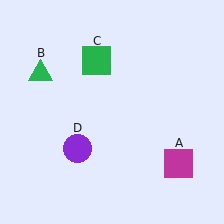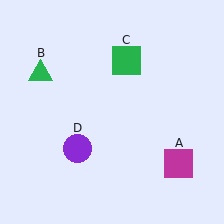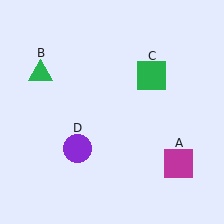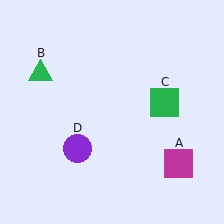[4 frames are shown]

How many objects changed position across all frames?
1 object changed position: green square (object C).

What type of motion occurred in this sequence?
The green square (object C) rotated clockwise around the center of the scene.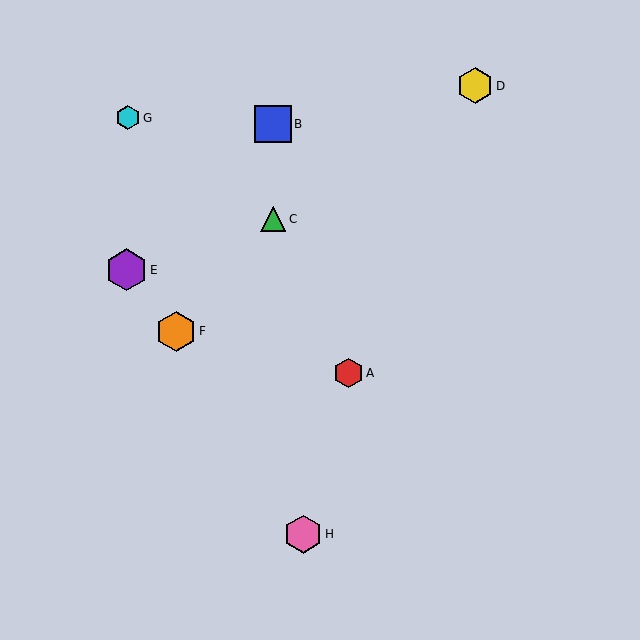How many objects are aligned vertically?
2 objects (B, C) are aligned vertically.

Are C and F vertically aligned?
No, C is at x≈273 and F is at x≈176.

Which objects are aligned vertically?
Objects B, C are aligned vertically.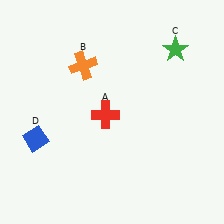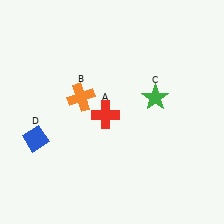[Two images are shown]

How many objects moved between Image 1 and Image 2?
2 objects moved between the two images.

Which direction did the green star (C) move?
The green star (C) moved down.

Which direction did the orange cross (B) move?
The orange cross (B) moved down.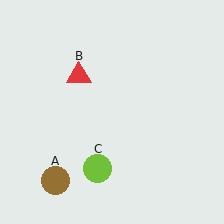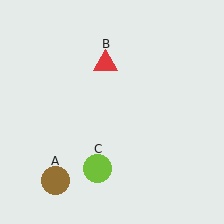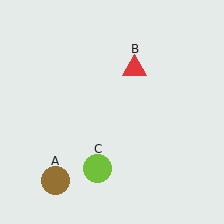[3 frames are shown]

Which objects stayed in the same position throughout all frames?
Brown circle (object A) and lime circle (object C) remained stationary.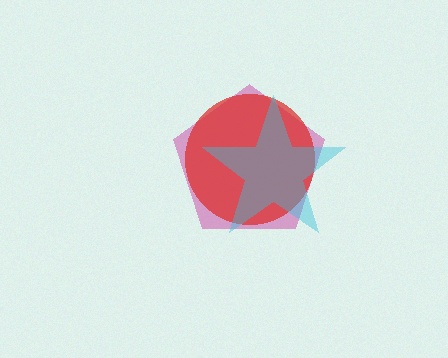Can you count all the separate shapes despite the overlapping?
Yes, there are 3 separate shapes.